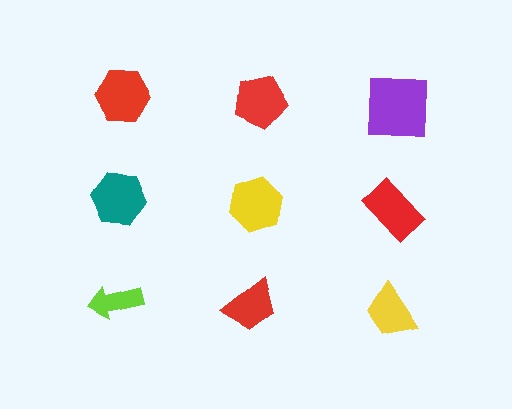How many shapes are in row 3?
3 shapes.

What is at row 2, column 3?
A red rectangle.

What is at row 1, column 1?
A red hexagon.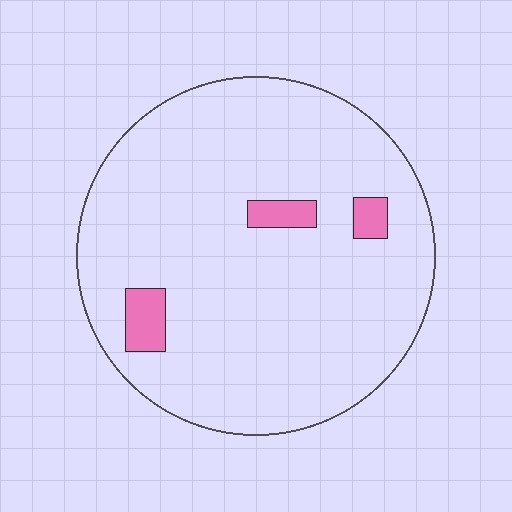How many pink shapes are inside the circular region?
3.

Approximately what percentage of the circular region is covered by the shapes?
Approximately 5%.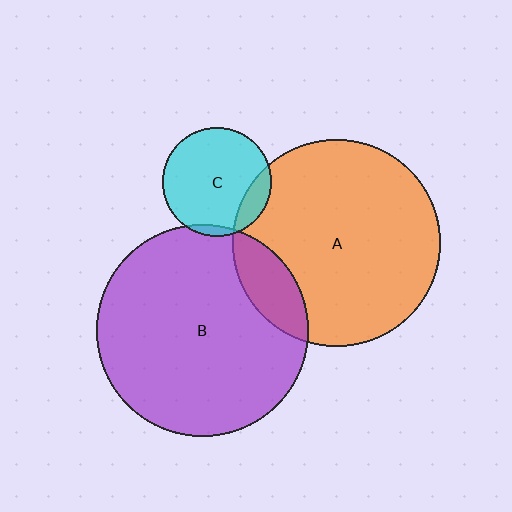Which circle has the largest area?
Circle B (purple).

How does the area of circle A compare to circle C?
Approximately 3.6 times.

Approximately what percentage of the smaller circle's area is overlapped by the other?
Approximately 15%.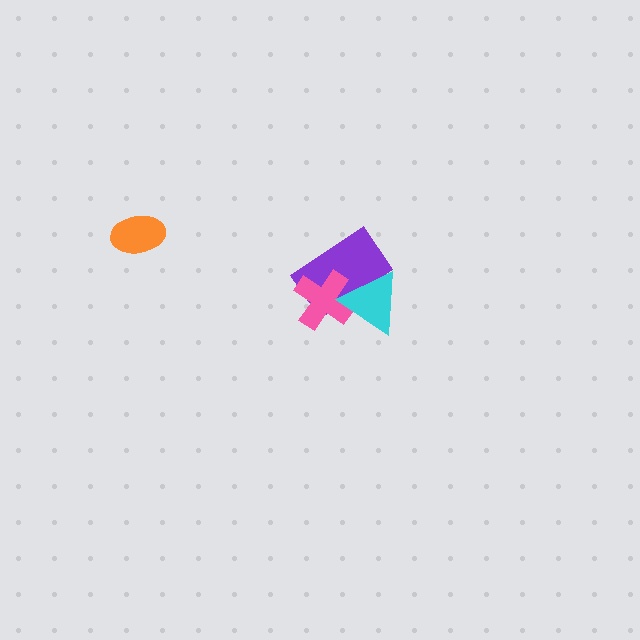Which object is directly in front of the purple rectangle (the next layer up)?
The pink cross is directly in front of the purple rectangle.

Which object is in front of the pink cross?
The cyan triangle is in front of the pink cross.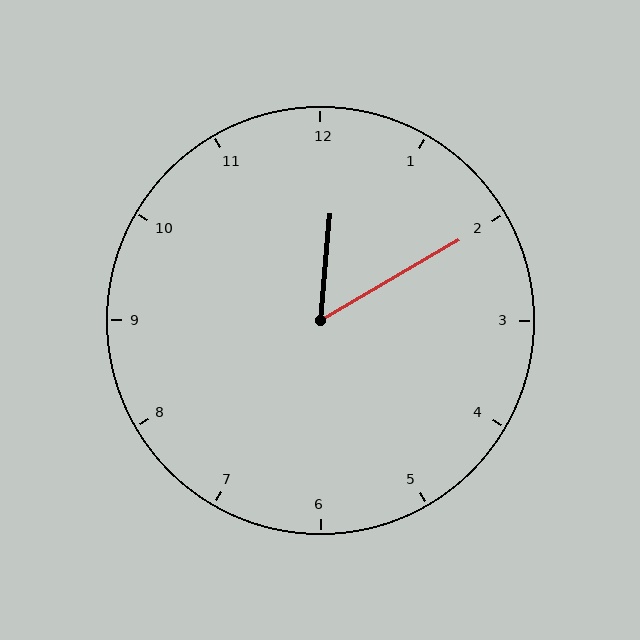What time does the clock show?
12:10.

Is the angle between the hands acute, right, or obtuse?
It is acute.